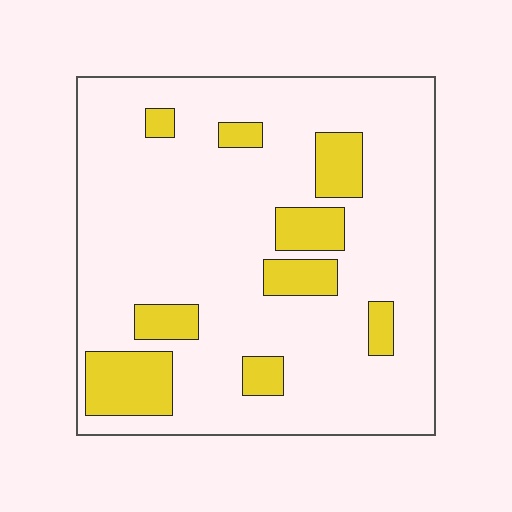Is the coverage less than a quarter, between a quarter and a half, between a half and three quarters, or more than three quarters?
Less than a quarter.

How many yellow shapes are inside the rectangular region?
9.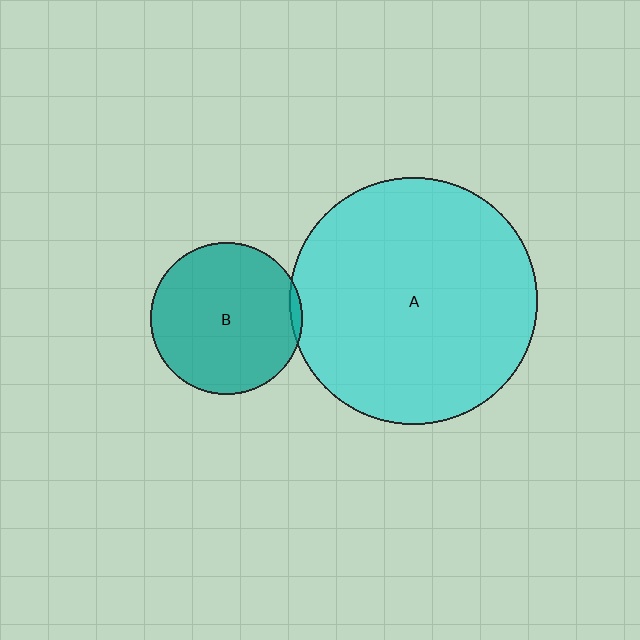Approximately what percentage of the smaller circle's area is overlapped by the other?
Approximately 5%.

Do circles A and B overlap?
Yes.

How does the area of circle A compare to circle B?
Approximately 2.7 times.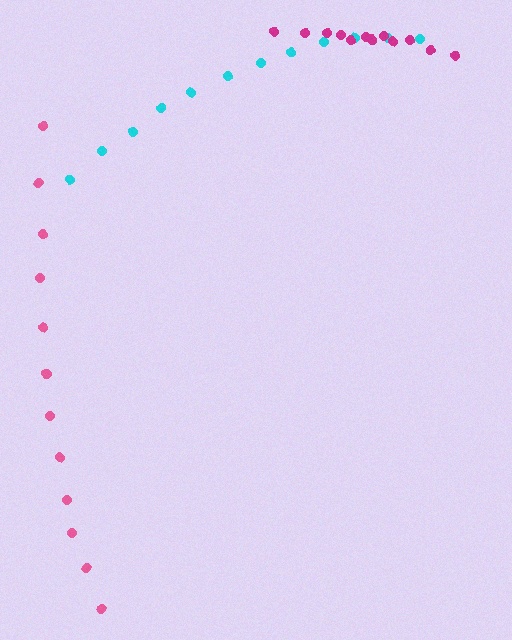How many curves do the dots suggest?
There are 3 distinct paths.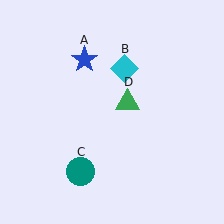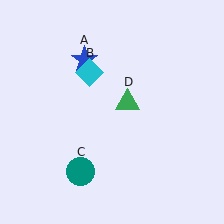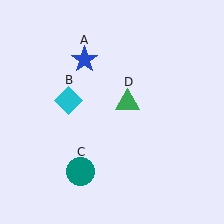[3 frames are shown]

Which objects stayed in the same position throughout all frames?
Blue star (object A) and teal circle (object C) and green triangle (object D) remained stationary.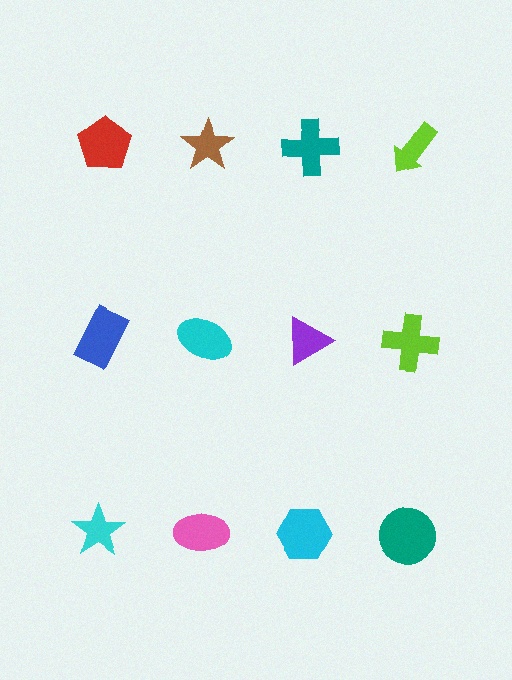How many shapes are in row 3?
4 shapes.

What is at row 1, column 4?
A lime arrow.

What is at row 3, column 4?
A teal circle.